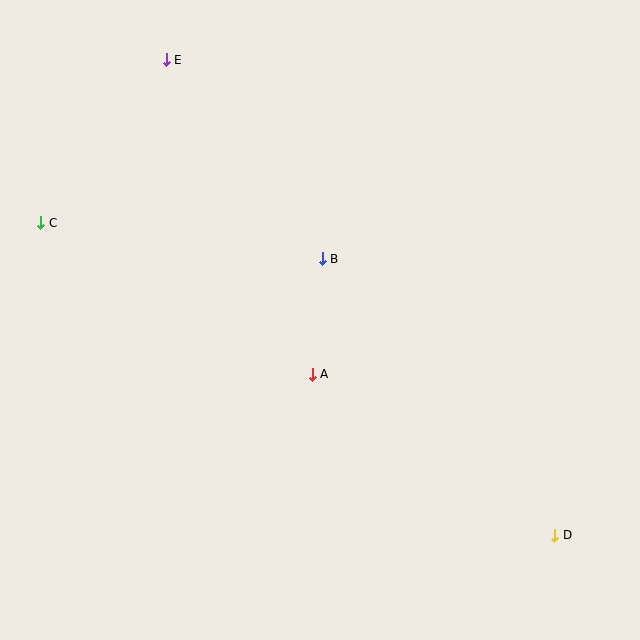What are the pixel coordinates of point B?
Point B is at (322, 259).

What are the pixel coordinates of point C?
Point C is at (41, 223).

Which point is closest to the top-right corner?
Point B is closest to the top-right corner.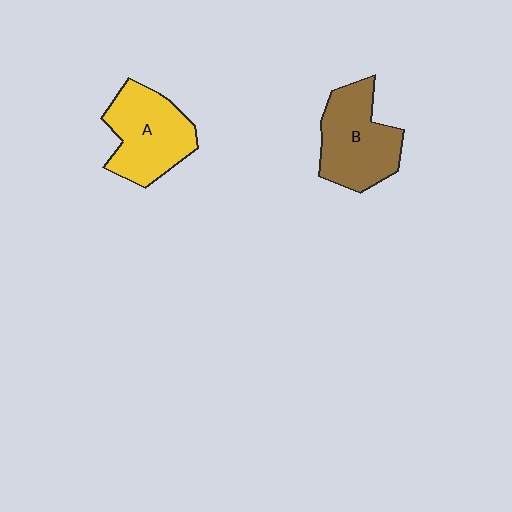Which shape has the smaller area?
Shape A (yellow).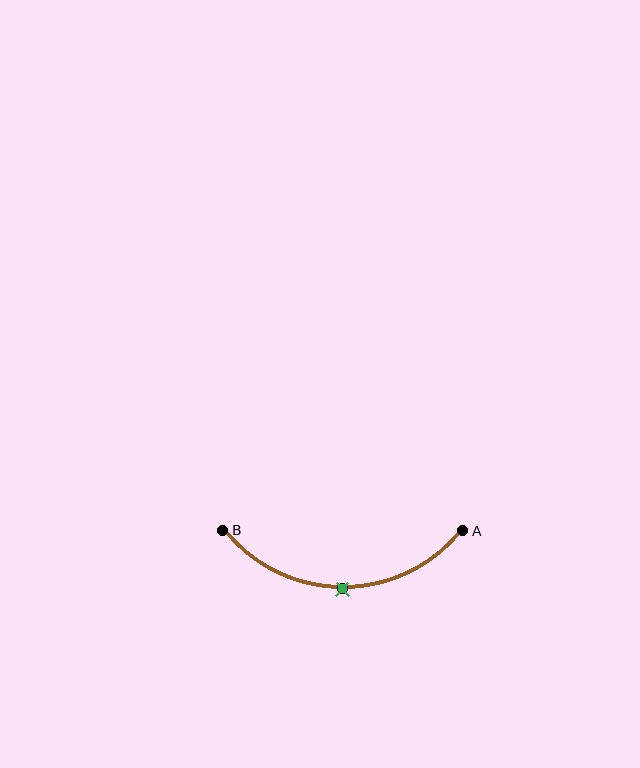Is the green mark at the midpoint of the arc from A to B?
Yes. The green mark lies on the arc at equal arc-length from both A and B — it is the arc midpoint.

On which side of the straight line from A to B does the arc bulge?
The arc bulges below the straight line connecting A and B.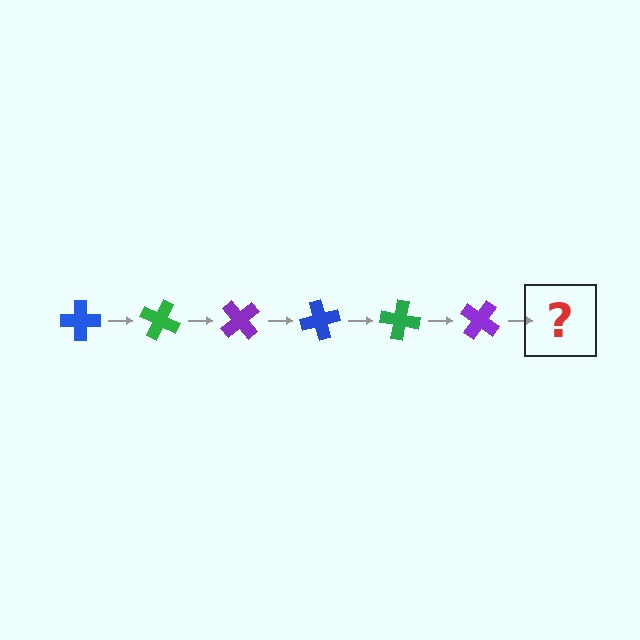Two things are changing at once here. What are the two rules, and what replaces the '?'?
The two rules are that it rotates 25 degrees each step and the color cycles through blue, green, and purple. The '?' should be a blue cross, rotated 150 degrees from the start.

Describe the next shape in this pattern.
It should be a blue cross, rotated 150 degrees from the start.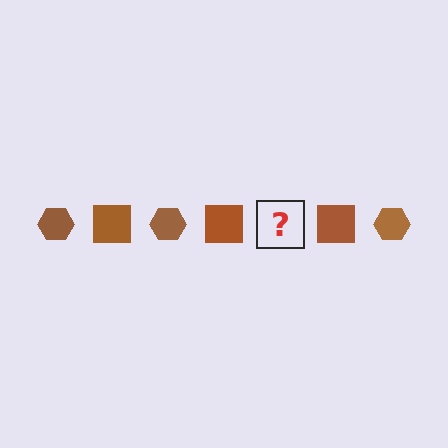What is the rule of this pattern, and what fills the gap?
The rule is that the pattern cycles through hexagon, square shapes in brown. The gap should be filled with a brown hexagon.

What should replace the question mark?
The question mark should be replaced with a brown hexagon.